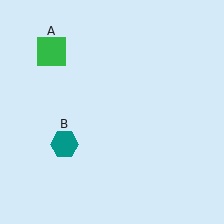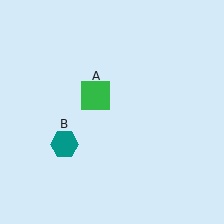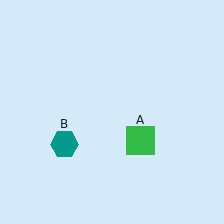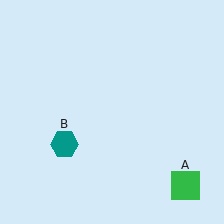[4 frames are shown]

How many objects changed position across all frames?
1 object changed position: green square (object A).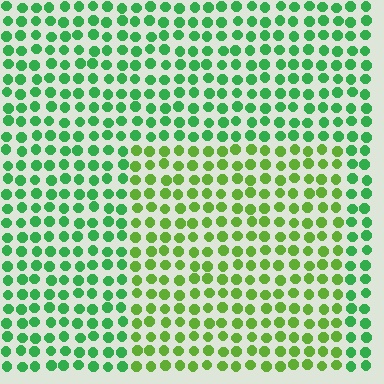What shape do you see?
I see a rectangle.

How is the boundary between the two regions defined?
The boundary is defined purely by a slight shift in hue (about 35 degrees). Spacing, size, and orientation are identical on both sides.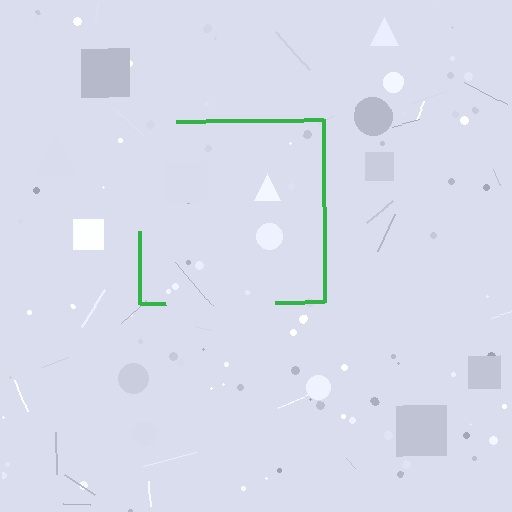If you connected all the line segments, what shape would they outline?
They would outline a square.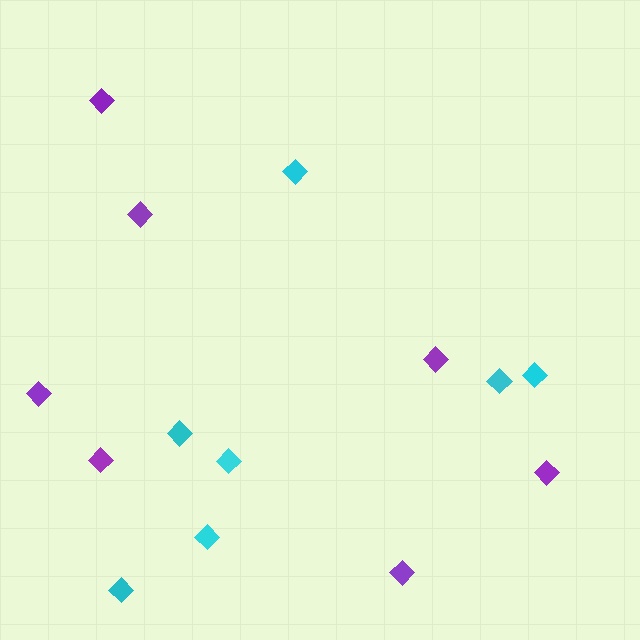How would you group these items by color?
There are 2 groups: one group of purple diamonds (7) and one group of cyan diamonds (7).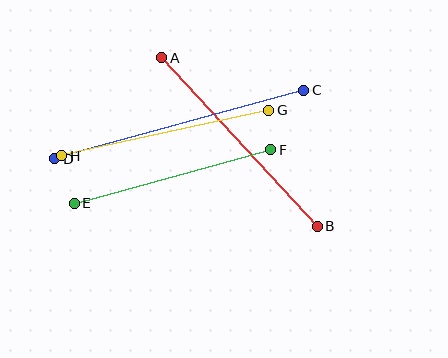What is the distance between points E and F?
The distance is approximately 204 pixels.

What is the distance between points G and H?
The distance is approximately 212 pixels.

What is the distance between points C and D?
The distance is approximately 258 pixels.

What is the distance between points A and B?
The distance is approximately 230 pixels.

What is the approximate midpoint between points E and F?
The midpoint is at approximately (172, 177) pixels.